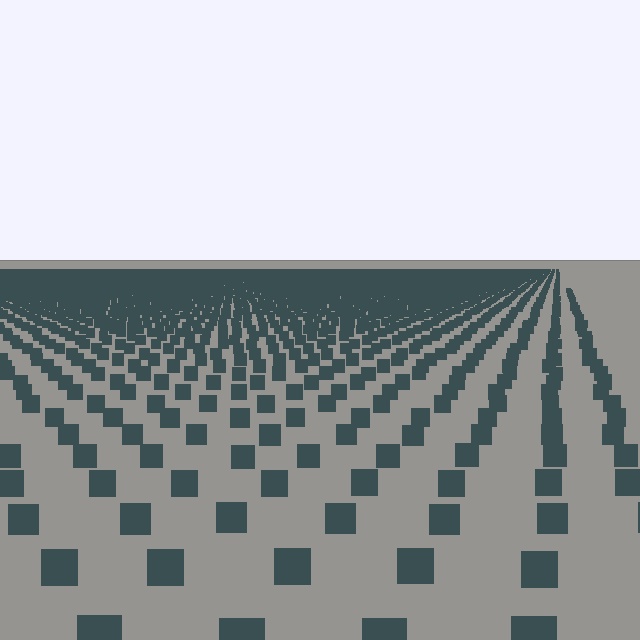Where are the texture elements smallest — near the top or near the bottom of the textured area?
Near the top.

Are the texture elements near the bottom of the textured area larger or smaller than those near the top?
Larger. Near the bottom, elements are closer to the viewer and appear at a bigger on-screen size.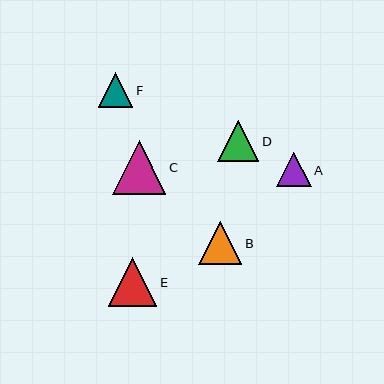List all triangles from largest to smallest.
From largest to smallest: C, E, B, D, F, A.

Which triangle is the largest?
Triangle C is the largest with a size of approximately 53 pixels.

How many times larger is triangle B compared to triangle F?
Triangle B is approximately 1.2 times the size of triangle F.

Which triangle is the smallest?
Triangle A is the smallest with a size of approximately 34 pixels.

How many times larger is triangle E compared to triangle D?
Triangle E is approximately 1.2 times the size of triangle D.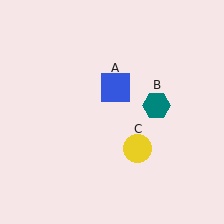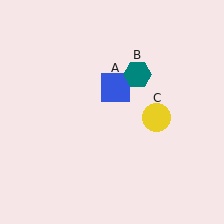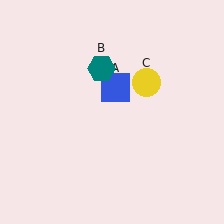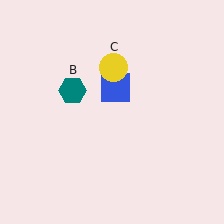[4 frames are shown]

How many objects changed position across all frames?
2 objects changed position: teal hexagon (object B), yellow circle (object C).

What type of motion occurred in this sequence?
The teal hexagon (object B), yellow circle (object C) rotated counterclockwise around the center of the scene.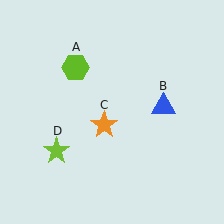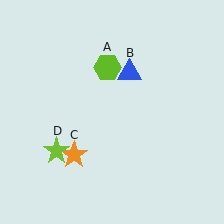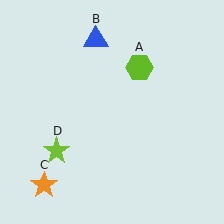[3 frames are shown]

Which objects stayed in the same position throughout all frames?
Lime star (object D) remained stationary.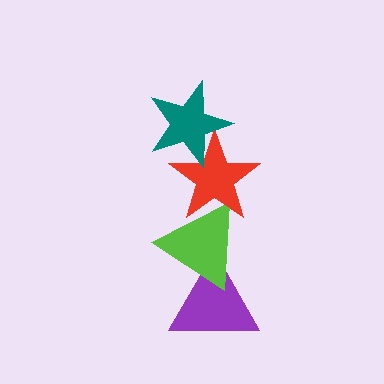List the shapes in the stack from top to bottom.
From top to bottom: the teal star, the red star, the lime triangle, the purple triangle.